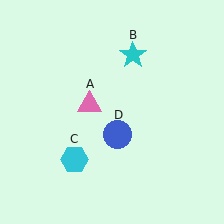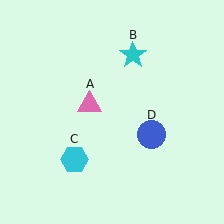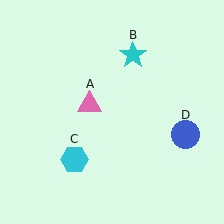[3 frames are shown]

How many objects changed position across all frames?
1 object changed position: blue circle (object D).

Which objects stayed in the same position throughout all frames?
Pink triangle (object A) and cyan star (object B) and cyan hexagon (object C) remained stationary.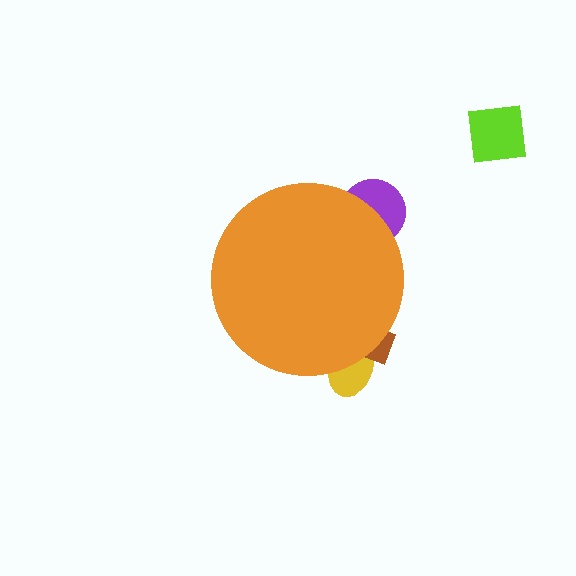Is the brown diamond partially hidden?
Yes, the brown diamond is partially hidden behind the orange circle.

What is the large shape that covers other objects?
An orange circle.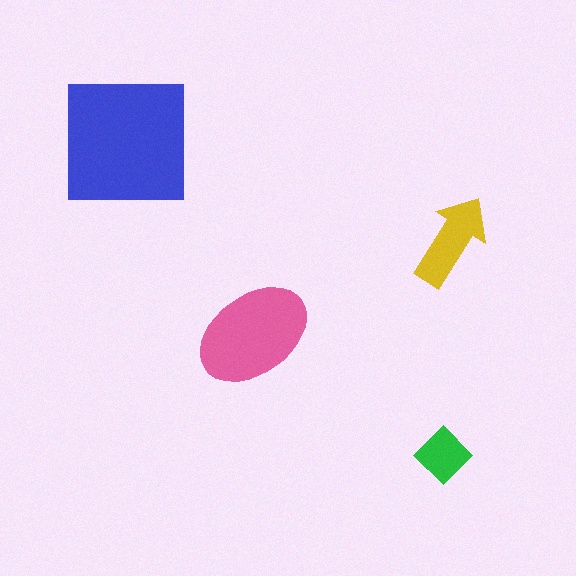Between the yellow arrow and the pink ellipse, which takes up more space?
The pink ellipse.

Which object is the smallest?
The green diamond.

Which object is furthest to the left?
The blue square is leftmost.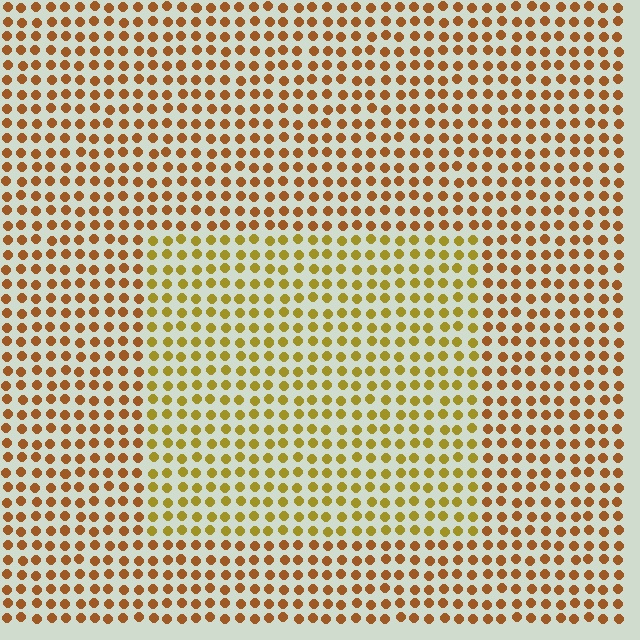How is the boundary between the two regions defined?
The boundary is defined purely by a slight shift in hue (about 29 degrees). Spacing, size, and orientation are identical on both sides.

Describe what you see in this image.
The image is filled with small brown elements in a uniform arrangement. A rectangle-shaped region is visible where the elements are tinted to a slightly different hue, forming a subtle color boundary.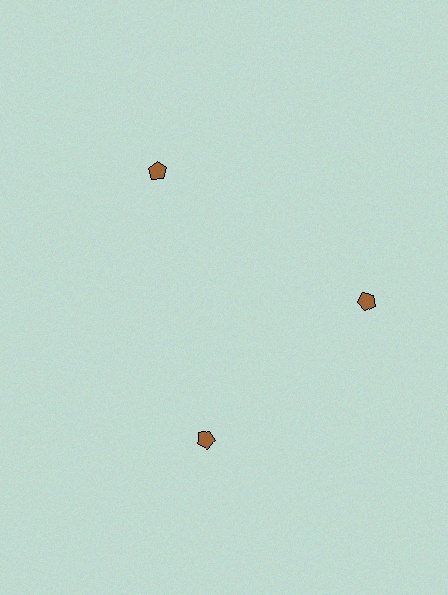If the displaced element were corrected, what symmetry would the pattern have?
It would have 3-fold rotational symmetry — the pattern would map onto itself every 120 degrees.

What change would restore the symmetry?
The symmetry would be restored by rotating it back into even spacing with its neighbors so that all 3 pentagons sit at equal angles and equal distance from the center.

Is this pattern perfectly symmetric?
No. The 3 brown pentagons are arranged in a ring, but one element near the 7 o'clock position is rotated out of alignment along the ring, breaking the 3-fold rotational symmetry.